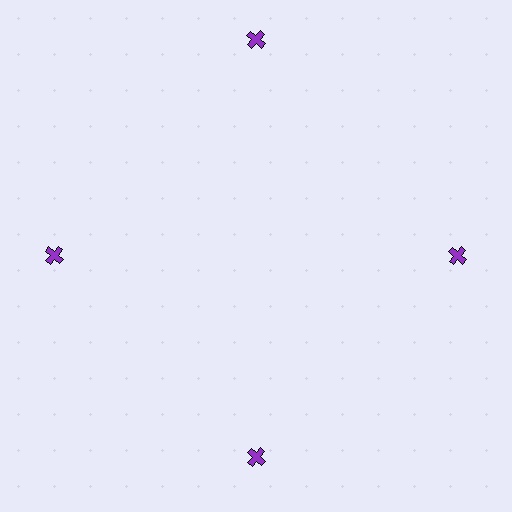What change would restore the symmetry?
The symmetry would be restored by moving it inward, back onto the ring so that all 4 crosses sit at equal angles and equal distance from the center.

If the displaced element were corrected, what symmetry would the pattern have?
It would have 4-fold rotational symmetry — the pattern would map onto itself every 90 degrees.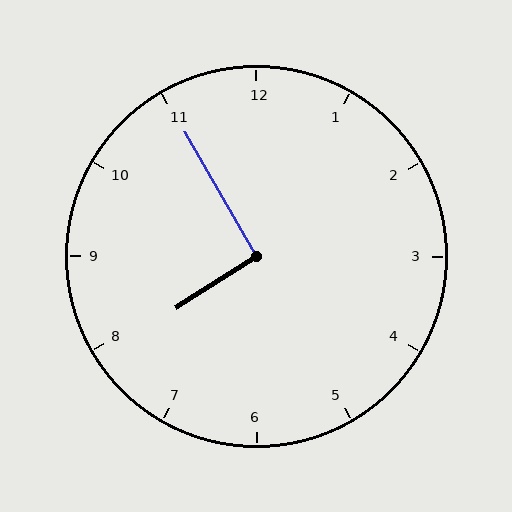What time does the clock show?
7:55.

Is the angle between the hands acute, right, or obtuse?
It is right.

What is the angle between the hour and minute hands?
Approximately 92 degrees.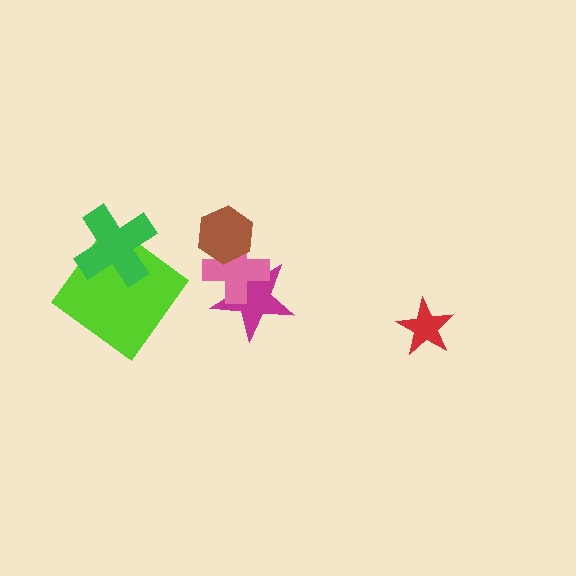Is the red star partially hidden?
No, no other shape covers it.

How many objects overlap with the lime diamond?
1 object overlaps with the lime diamond.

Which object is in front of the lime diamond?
The green cross is in front of the lime diamond.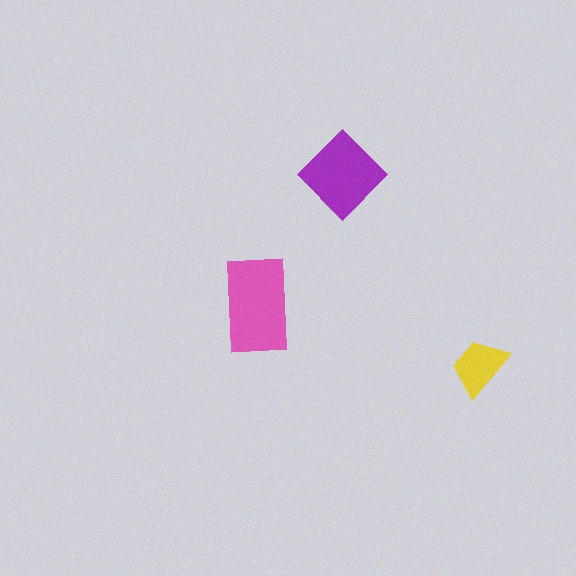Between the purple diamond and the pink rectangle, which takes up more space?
The pink rectangle.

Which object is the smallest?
The yellow trapezoid.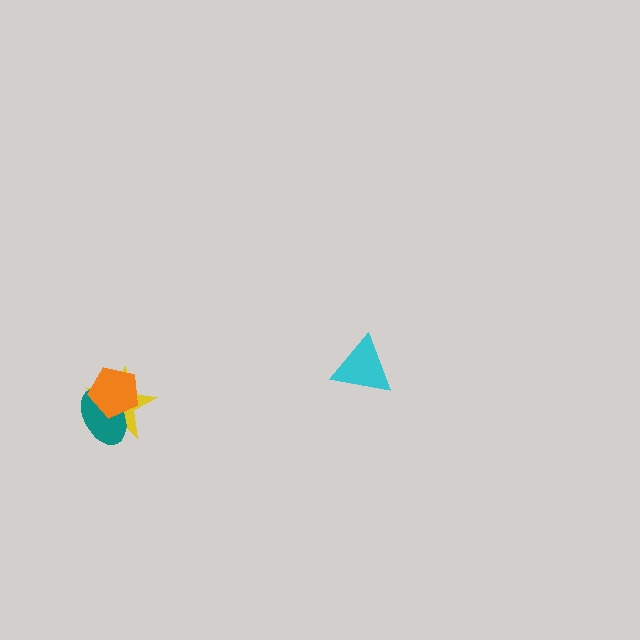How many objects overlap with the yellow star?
2 objects overlap with the yellow star.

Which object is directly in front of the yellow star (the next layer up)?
The teal ellipse is directly in front of the yellow star.